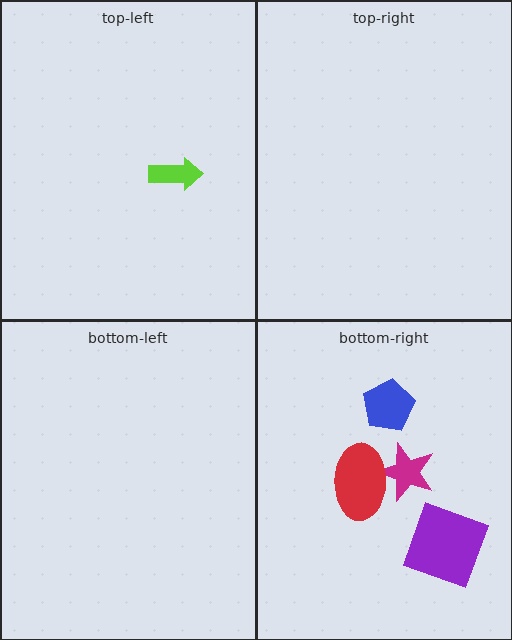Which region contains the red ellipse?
The bottom-right region.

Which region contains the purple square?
The bottom-right region.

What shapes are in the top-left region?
The lime arrow.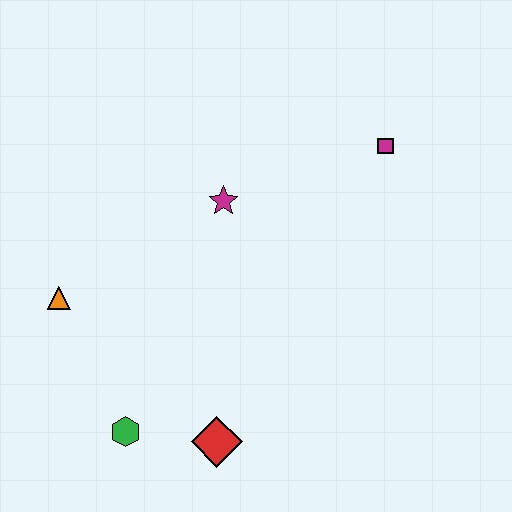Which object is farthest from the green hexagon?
The magenta square is farthest from the green hexagon.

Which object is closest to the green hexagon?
The red diamond is closest to the green hexagon.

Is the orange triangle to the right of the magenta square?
No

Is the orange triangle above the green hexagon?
Yes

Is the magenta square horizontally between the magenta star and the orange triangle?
No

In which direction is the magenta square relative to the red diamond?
The magenta square is above the red diamond.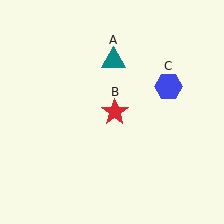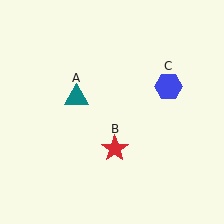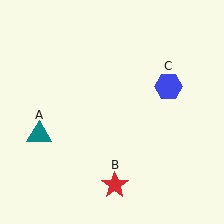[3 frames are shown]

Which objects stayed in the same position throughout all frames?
Blue hexagon (object C) remained stationary.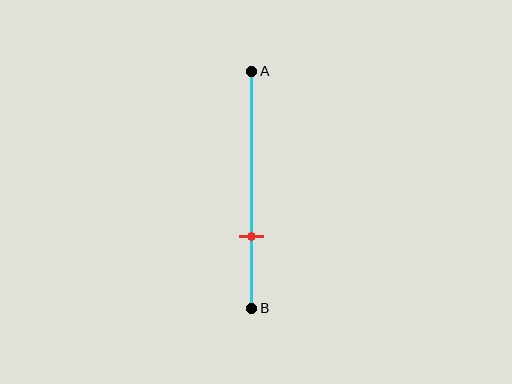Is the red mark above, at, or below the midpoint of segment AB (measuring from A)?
The red mark is below the midpoint of segment AB.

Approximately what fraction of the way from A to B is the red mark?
The red mark is approximately 70% of the way from A to B.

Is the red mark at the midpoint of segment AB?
No, the mark is at about 70% from A, not at the 50% midpoint.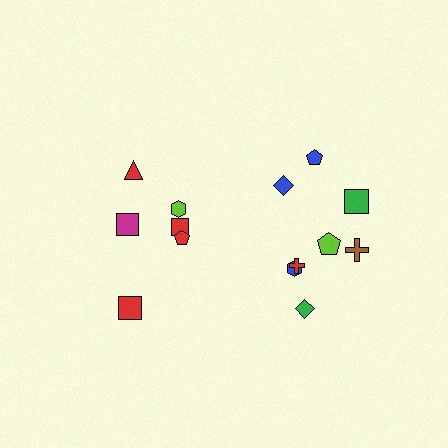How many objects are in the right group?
There are 8 objects.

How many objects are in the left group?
There are 6 objects.